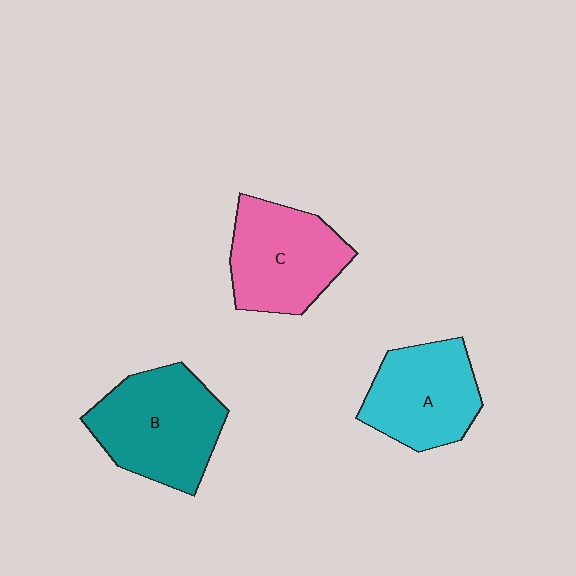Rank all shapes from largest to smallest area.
From largest to smallest: B (teal), C (pink), A (cyan).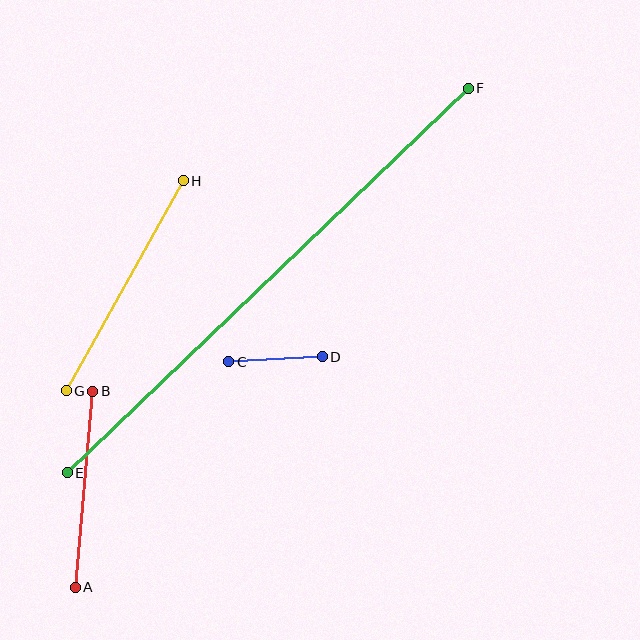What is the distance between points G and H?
The distance is approximately 240 pixels.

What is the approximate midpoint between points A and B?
The midpoint is at approximately (84, 489) pixels.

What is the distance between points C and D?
The distance is approximately 94 pixels.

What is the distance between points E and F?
The distance is approximately 556 pixels.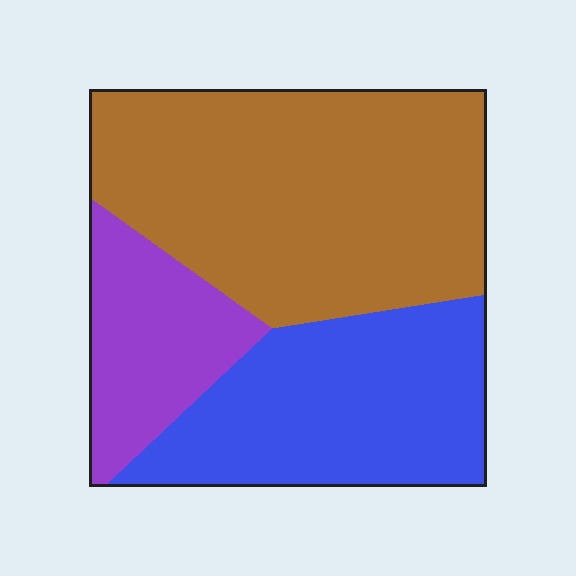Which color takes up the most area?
Brown, at roughly 50%.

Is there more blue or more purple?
Blue.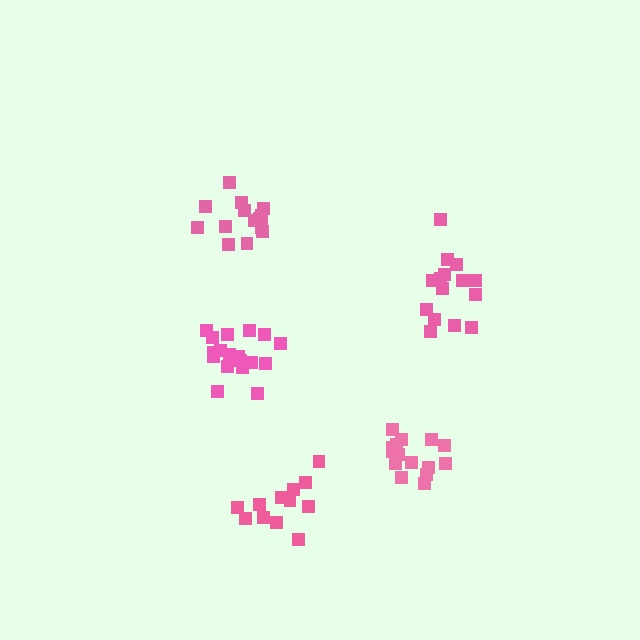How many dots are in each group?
Group 1: 12 dots, Group 2: 18 dots, Group 3: 14 dots, Group 4: 15 dots, Group 5: 15 dots (74 total).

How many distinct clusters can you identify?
There are 5 distinct clusters.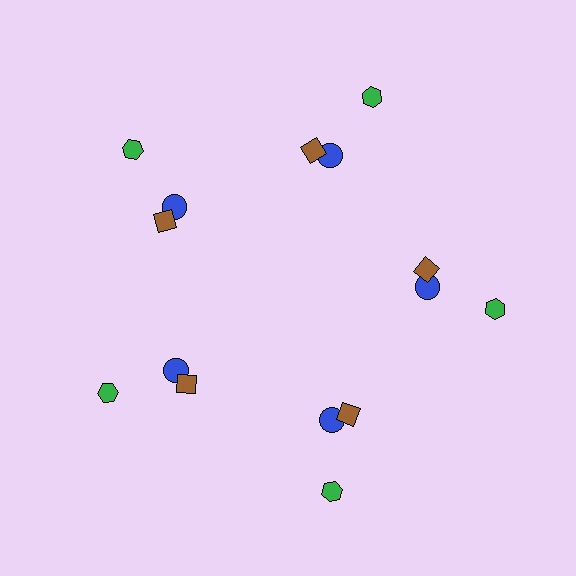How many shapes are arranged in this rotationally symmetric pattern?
There are 15 shapes, arranged in 5 groups of 3.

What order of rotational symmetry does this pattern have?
This pattern has 5-fold rotational symmetry.